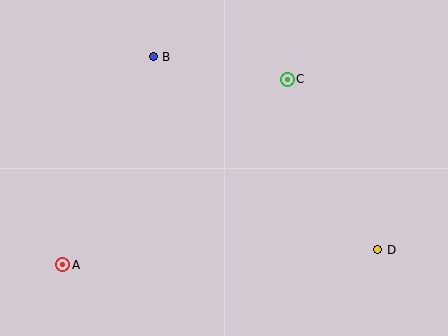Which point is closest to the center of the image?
Point C at (287, 79) is closest to the center.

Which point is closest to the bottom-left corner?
Point A is closest to the bottom-left corner.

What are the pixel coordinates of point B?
Point B is at (153, 57).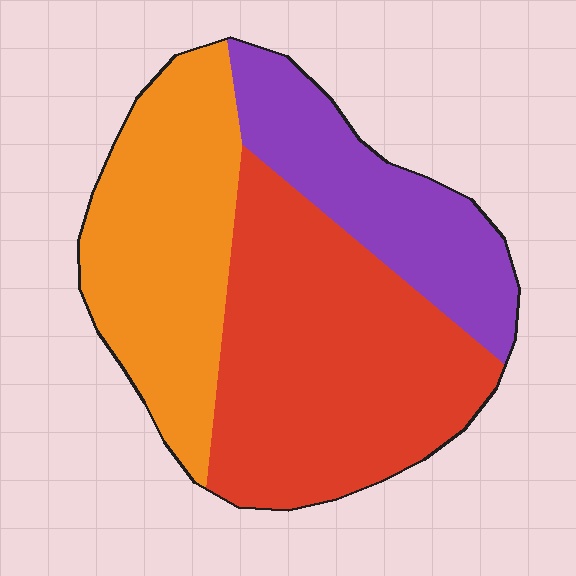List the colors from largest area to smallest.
From largest to smallest: red, orange, purple.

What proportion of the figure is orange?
Orange covers around 30% of the figure.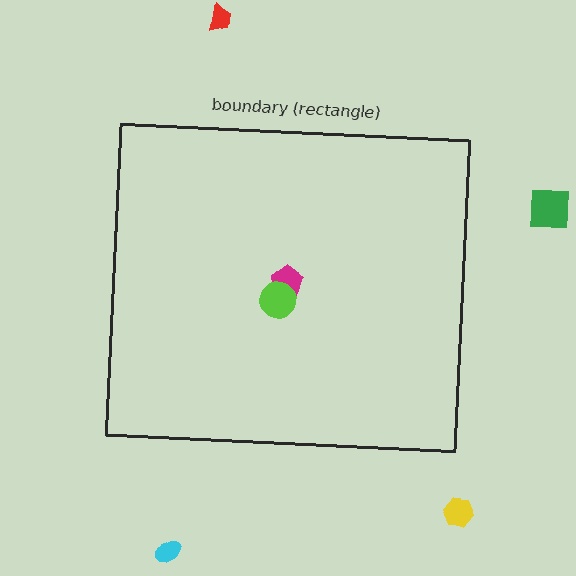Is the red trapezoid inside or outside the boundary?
Outside.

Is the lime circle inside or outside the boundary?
Inside.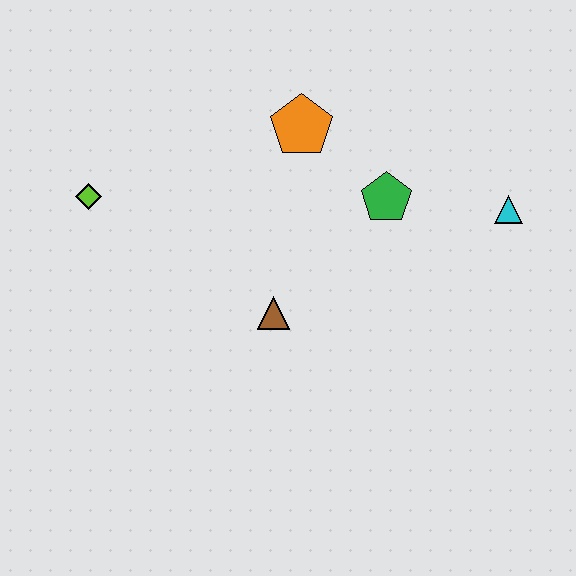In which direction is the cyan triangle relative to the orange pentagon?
The cyan triangle is to the right of the orange pentagon.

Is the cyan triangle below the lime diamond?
Yes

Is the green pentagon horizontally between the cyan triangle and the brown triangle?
Yes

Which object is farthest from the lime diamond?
The cyan triangle is farthest from the lime diamond.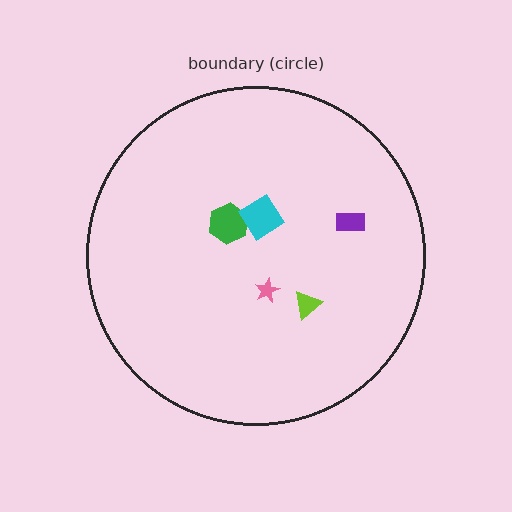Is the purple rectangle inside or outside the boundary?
Inside.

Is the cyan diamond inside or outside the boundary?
Inside.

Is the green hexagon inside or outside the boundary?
Inside.